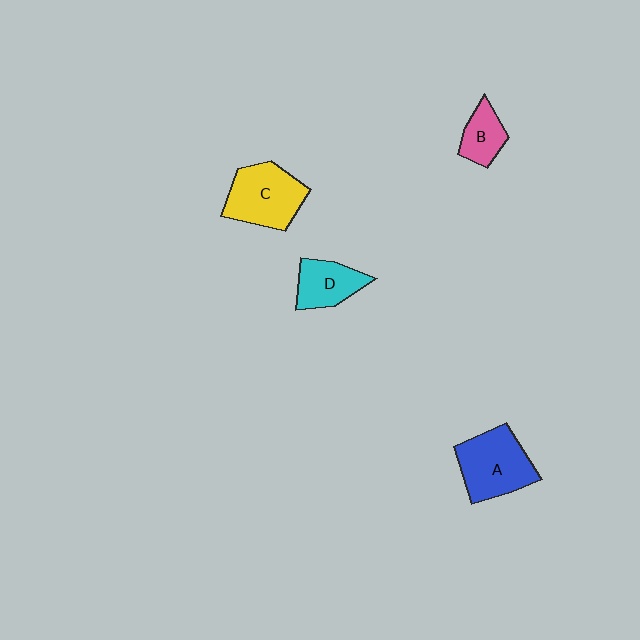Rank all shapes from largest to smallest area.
From largest to smallest: A (blue), C (yellow), D (cyan), B (pink).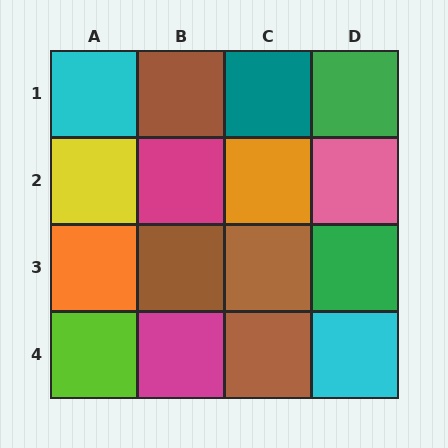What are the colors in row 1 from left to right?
Cyan, brown, teal, green.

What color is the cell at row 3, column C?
Brown.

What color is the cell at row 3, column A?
Orange.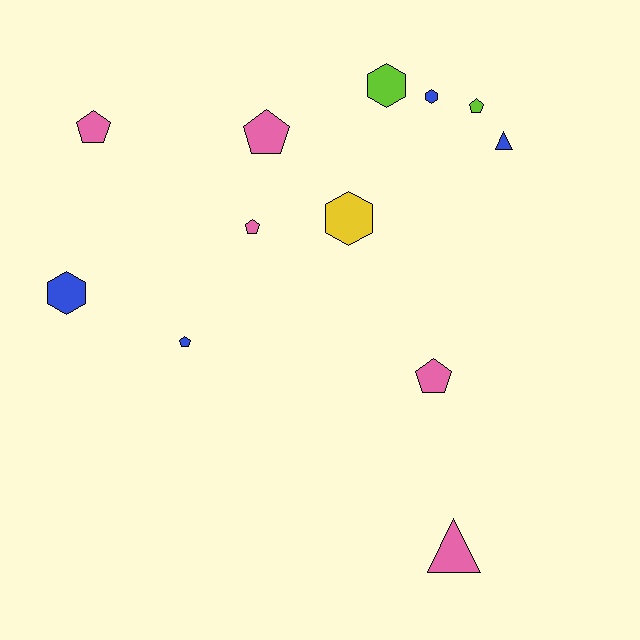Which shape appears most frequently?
Pentagon, with 6 objects.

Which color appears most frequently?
Pink, with 5 objects.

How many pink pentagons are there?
There are 4 pink pentagons.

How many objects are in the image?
There are 12 objects.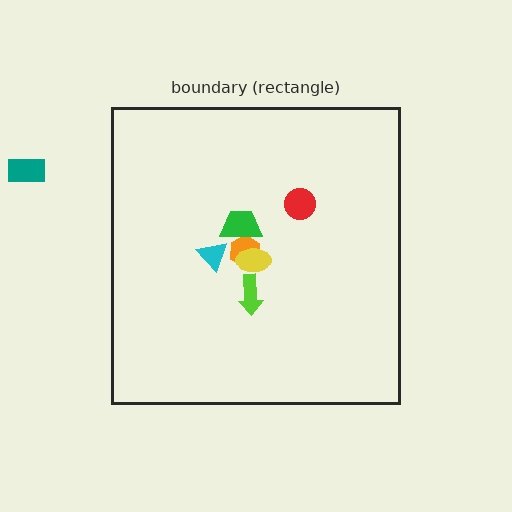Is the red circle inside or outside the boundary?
Inside.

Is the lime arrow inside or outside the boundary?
Inside.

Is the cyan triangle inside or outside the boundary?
Inside.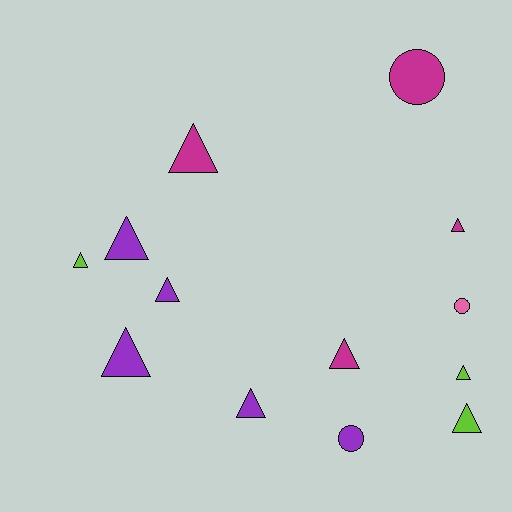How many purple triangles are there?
There are 4 purple triangles.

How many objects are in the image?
There are 13 objects.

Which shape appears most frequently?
Triangle, with 10 objects.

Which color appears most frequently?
Purple, with 5 objects.